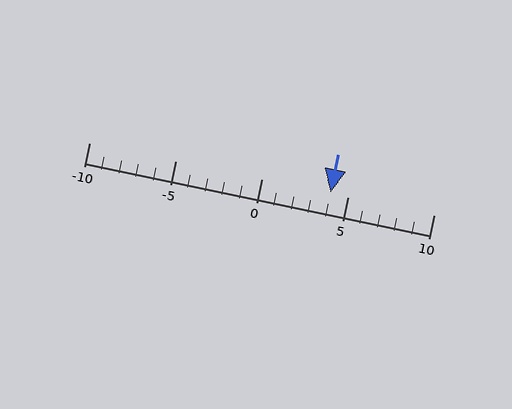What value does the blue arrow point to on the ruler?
The blue arrow points to approximately 4.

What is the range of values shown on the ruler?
The ruler shows values from -10 to 10.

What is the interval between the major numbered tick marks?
The major tick marks are spaced 5 units apart.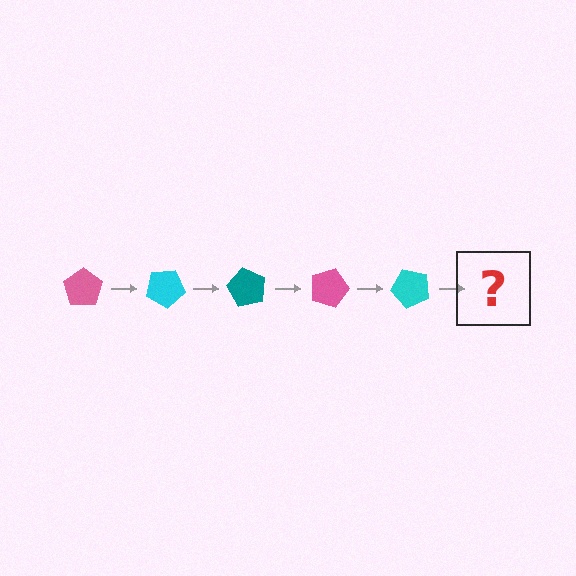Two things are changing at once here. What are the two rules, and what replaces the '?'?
The two rules are that it rotates 30 degrees each step and the color cycles through pink, cyan, and teal. The '?' should be a teal pentagon, rotated 150 degrees from the start.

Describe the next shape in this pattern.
It should be a teal pentagon, rotated 150 degrees from the start.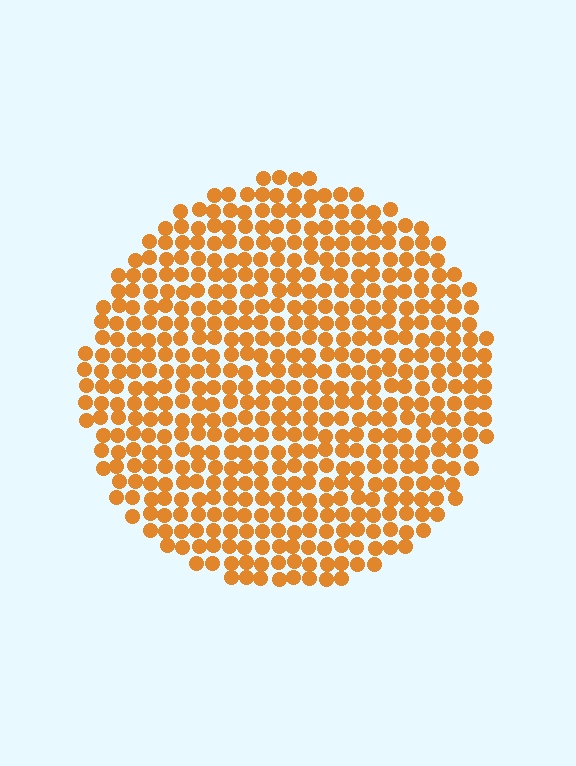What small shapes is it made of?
It is made of small circles.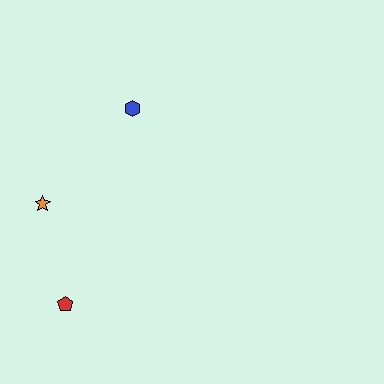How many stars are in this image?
There is 1 star.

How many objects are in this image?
There are 3 objects.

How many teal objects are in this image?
There are no teal objects.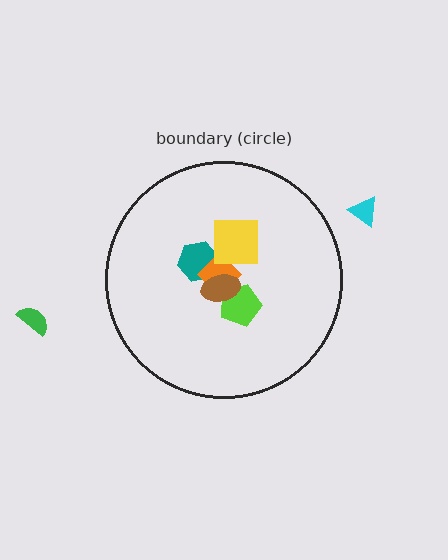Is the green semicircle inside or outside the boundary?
Outside.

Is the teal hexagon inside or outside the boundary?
Inside.